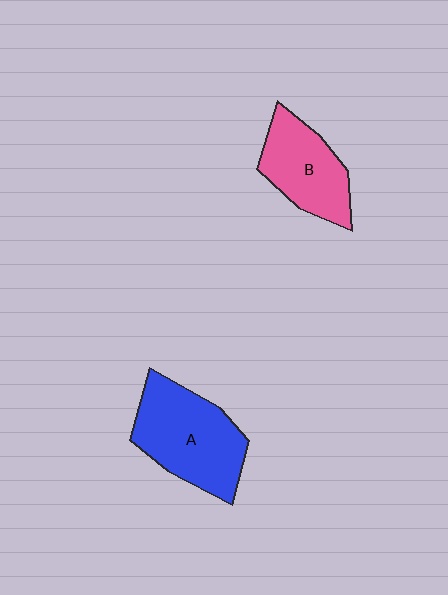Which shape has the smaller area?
Shape B (pink).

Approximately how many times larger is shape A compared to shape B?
Approximately 1.4 times.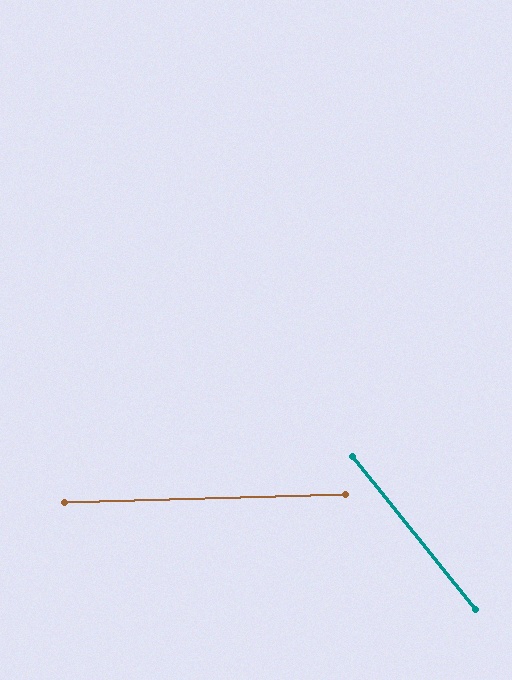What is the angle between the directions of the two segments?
Approximately 53 degrees.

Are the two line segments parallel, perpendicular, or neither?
Neither parallel nor perpendicular — they differ by about 53°.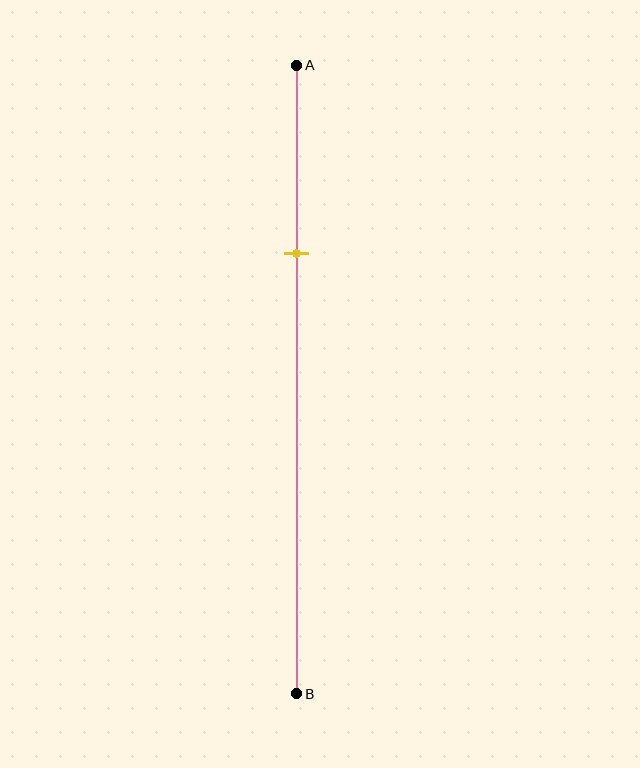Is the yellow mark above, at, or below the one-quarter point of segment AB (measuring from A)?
The yellow mark is below the one-quarter point of segment AB.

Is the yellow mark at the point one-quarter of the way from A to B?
No, the mark is at about 30% from A, not at the 25% one-quarter point.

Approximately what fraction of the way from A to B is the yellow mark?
The yellow mark is approximately 30% of the way from A to B.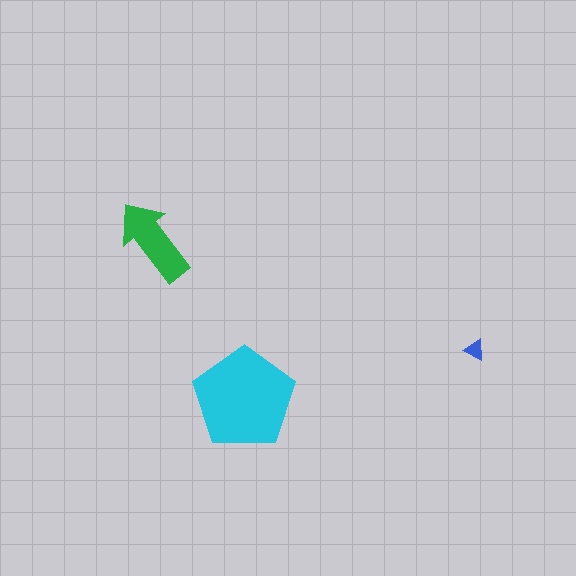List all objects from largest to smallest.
The cyan pentagon, the green arrow, the blue triangle.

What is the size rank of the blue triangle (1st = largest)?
3rd.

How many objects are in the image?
There are 3 objects in the image.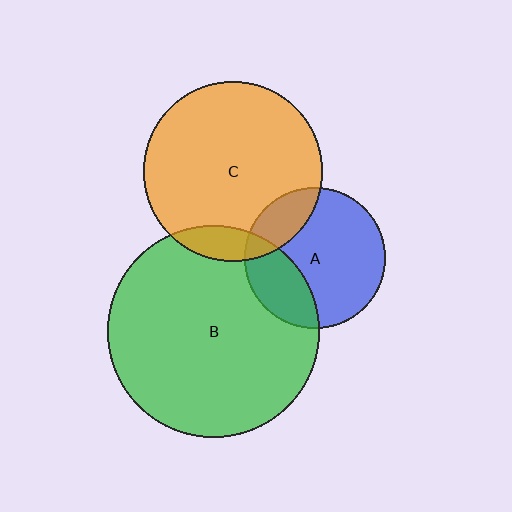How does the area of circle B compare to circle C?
Approximately 1.4 times.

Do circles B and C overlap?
Yes.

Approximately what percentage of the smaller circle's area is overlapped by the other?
Approximately 10%.